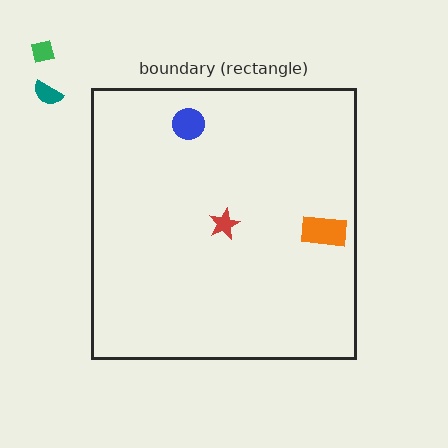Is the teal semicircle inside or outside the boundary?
Outside.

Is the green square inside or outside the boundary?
Outside.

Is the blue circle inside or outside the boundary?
Inside.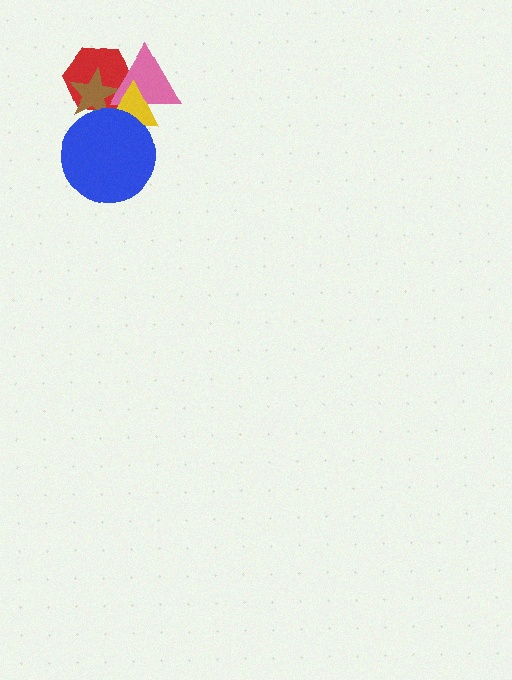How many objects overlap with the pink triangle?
4 objects overlap with the pink triangle.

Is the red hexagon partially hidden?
Yes, it is partially covered by another shape.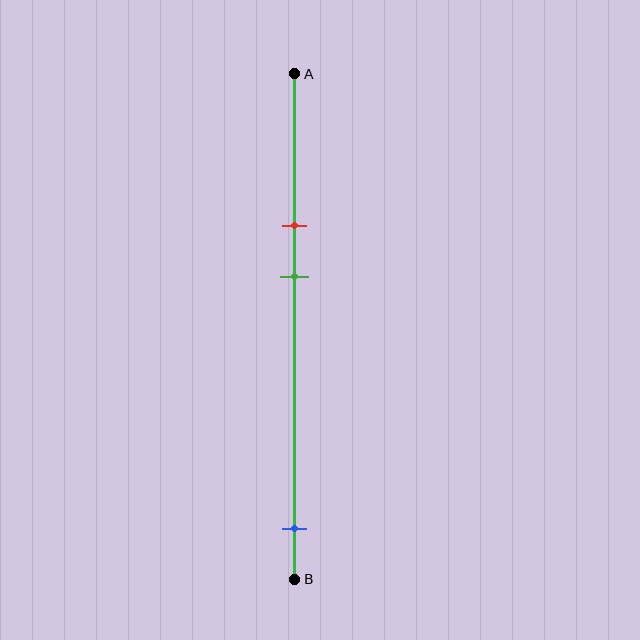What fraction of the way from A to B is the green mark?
The green mark is approximately 40% (0.4) of the way from A to B.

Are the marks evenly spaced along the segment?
No, the marks are not evenly spaced.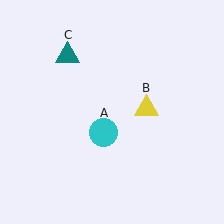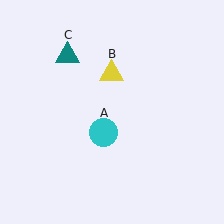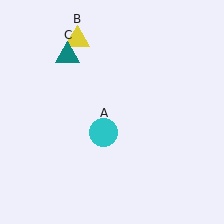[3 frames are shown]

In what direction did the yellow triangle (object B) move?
The yellow triangle (object B) moved up and to the left.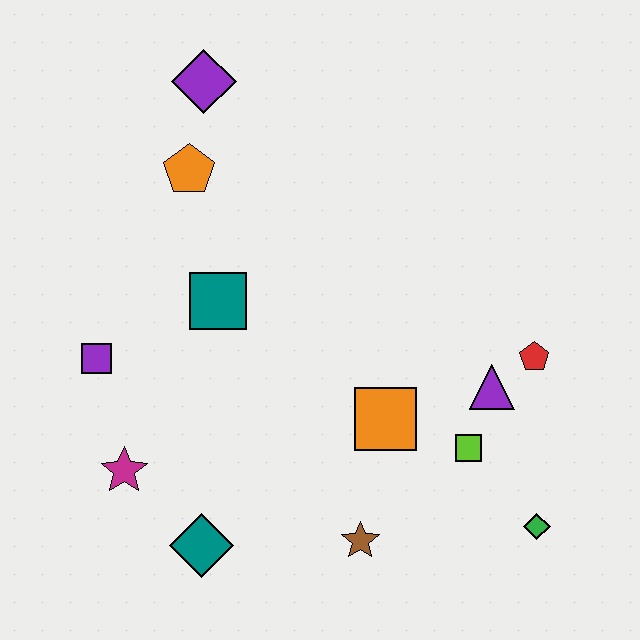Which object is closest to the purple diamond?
The orange pentagon is closest to the purple diamond.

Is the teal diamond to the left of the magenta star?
No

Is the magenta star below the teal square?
Yes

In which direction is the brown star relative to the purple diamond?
The brown star is below the purple diamond.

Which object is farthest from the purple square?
The green diamond is farthest from the purple square.